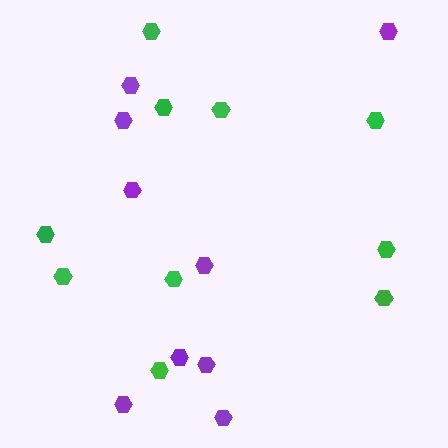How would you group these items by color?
There are 2 groups: one group of green hexagons (10) and one group of purple hexagons (9).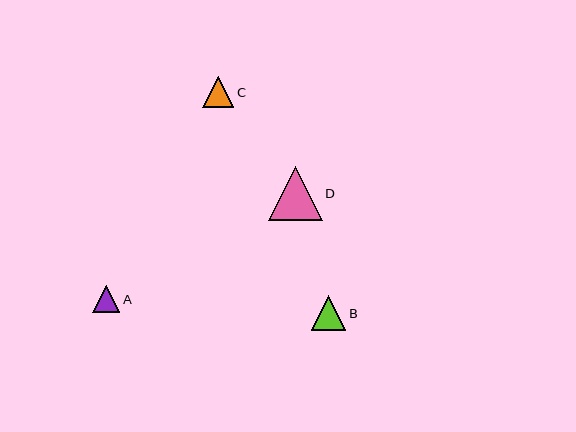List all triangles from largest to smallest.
From largest to smallest: D, B, C, A.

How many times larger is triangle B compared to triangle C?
Triangle B is approximately 1.1 times the size of triangle C.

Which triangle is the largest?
Triangle D is the largest with a size of approximately 54 pixels.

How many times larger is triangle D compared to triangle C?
Triangle D is approximately 1.7 times the size of triangle C.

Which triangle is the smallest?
Triangle A is the smallest with a size of approximately 27 pixels.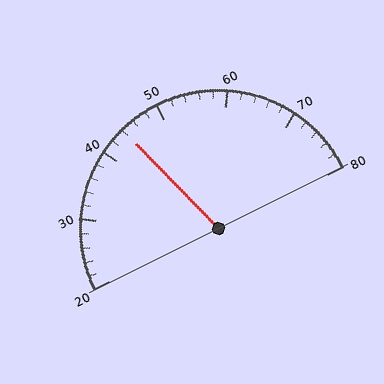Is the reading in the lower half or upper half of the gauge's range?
The reading is in the lower half of the range (20 to 80).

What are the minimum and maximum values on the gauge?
The gauge ranges from 20 to 80.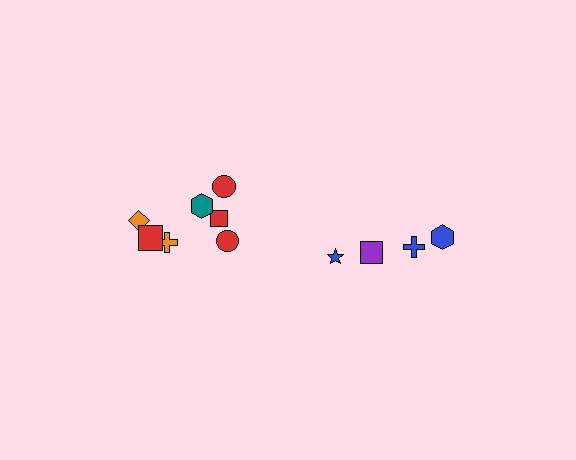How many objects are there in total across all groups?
There are 11 objects.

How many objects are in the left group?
There are 7 objects.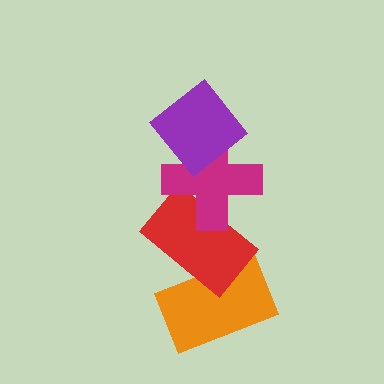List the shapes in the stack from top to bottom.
From top to bottom: the purple diamond, the magenta cross, the red rectangle, the orange rectangle.